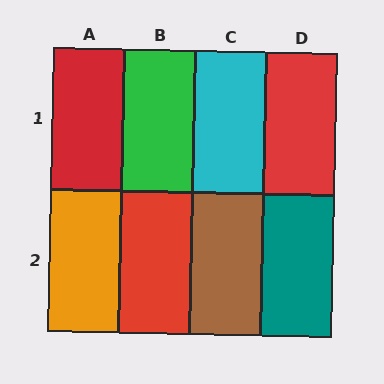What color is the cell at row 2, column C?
Brown.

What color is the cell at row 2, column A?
Orange.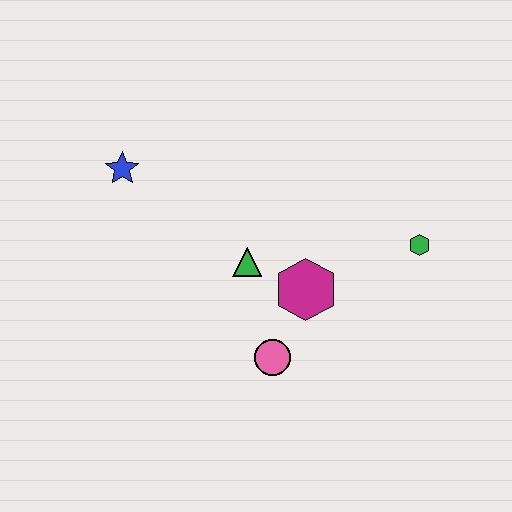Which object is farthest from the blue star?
The green hexagon is farthest from the blue star.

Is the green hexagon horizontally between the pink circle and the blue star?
No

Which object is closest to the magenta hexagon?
The green triangle is closest to the magenta hexagon.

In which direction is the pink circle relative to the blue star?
The pink circle is below the blue star.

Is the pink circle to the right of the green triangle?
Yes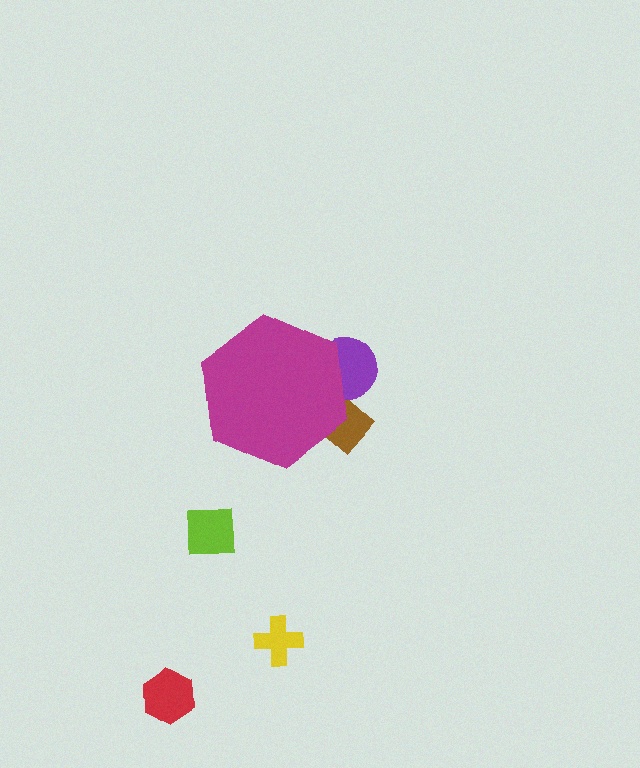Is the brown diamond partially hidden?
Yes, the brown diamond is partially hidden behind the magenta hexagon.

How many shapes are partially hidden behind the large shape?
2 shapes are partially hidden.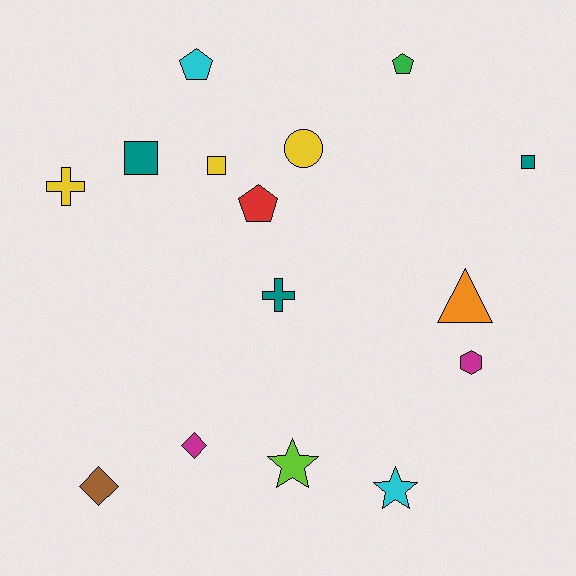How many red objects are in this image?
There is 1 red object.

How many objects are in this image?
There are 15 objects.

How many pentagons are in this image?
There are 3 pentagons.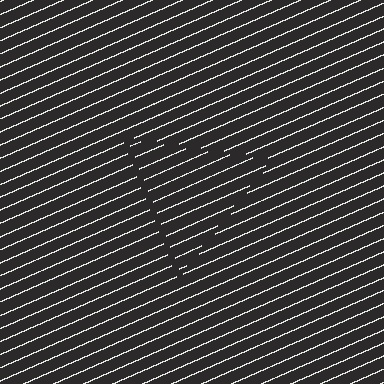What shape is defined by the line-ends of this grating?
An illusory triangle. The interior of the shape contains the same grating, shifted by half a period — the contour is defined by the phase discontinuity where line-ends from the inner and outer gratings abut.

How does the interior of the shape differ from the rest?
The interior of the shape contains the same grating, shifted by half a period — the contour is defined by the phase discontinuity where line-ends from the inner and outer gratings abut.